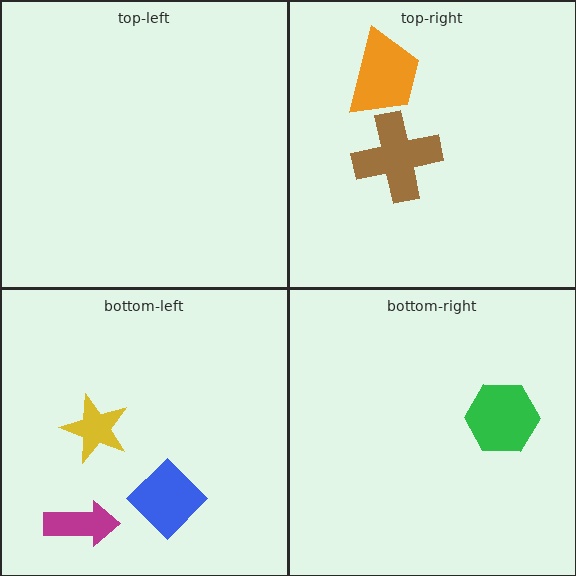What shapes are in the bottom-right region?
The green hexagon.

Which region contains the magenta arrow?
The bottom-left region.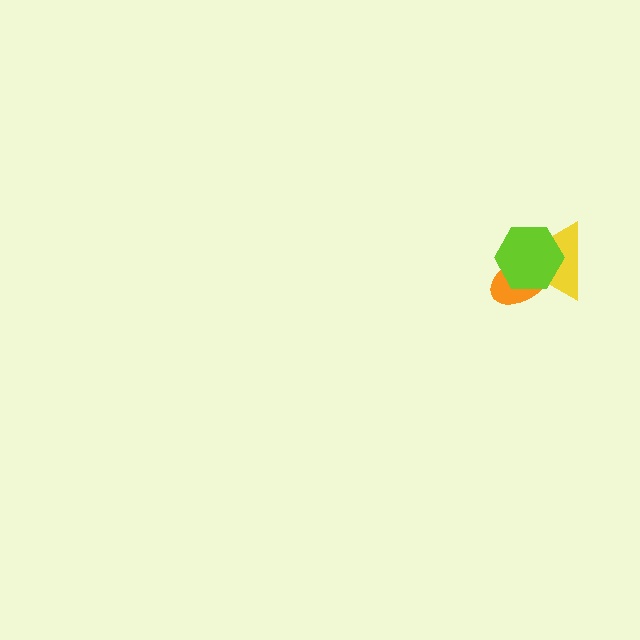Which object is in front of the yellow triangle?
The lime hexagon is in front of the yellow triangle.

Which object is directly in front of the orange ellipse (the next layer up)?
The yellow triangle is directly in front of the orange ellipse.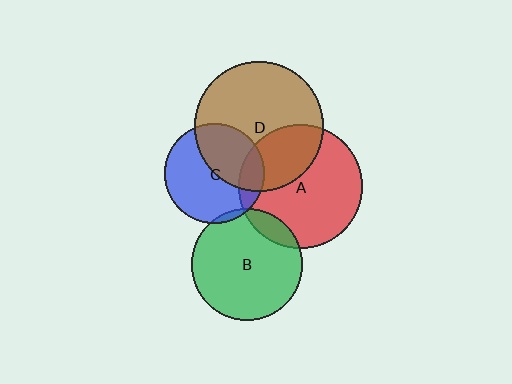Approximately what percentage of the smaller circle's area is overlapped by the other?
Approximately 30%.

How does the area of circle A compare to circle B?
Approximately 1.2 times.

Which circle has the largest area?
Circle D (brown).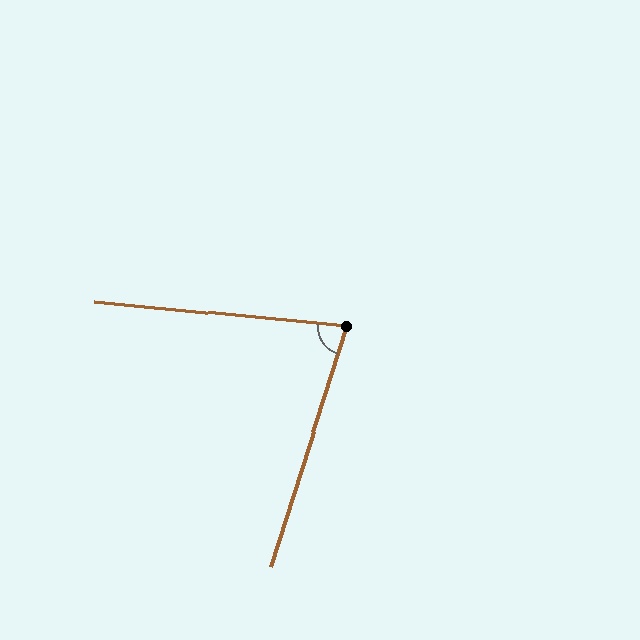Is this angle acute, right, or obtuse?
It is acute.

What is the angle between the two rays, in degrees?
Approximately 78 degrees.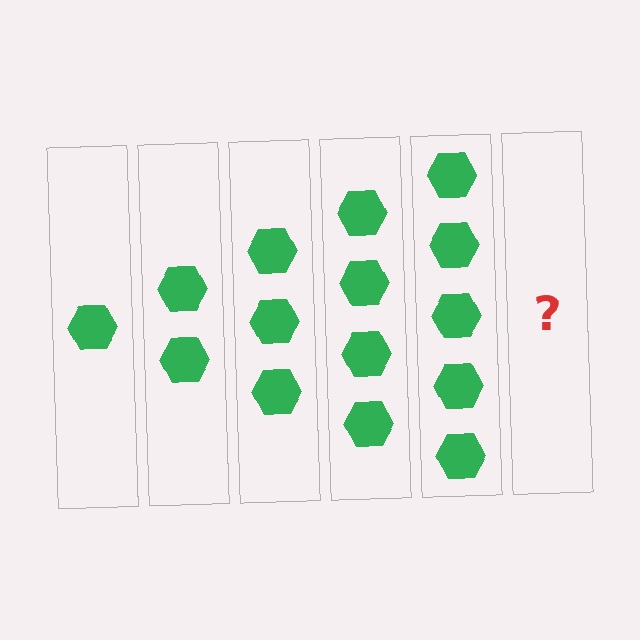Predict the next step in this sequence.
The next step is 6 hexagons.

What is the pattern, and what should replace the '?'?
The pattern is that each step adds one more hexagon. The '?' should be 6 hexagons.